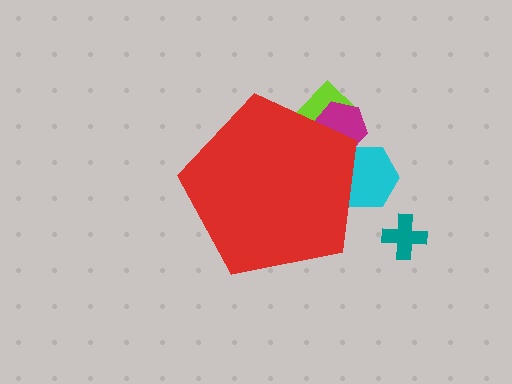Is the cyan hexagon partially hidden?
Yes, the cyan hexagon is partially hidden behind the red pentagon.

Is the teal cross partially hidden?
No, the teal cross is fully visible.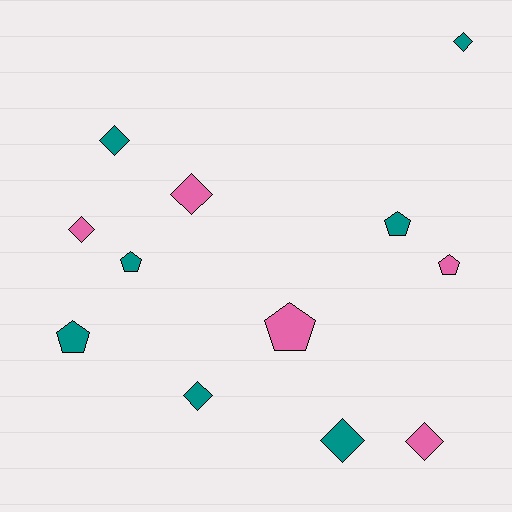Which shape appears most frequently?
Diamond, with 7 objects.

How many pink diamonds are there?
There are 3 pink diamonds.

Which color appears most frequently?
Teal, with 7 objects.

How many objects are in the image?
There are 12 objects.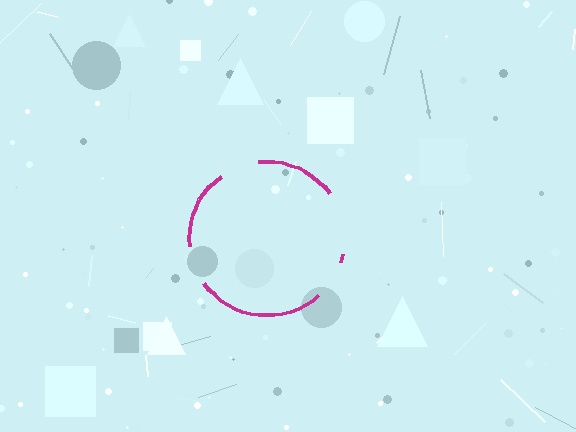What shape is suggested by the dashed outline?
The dashed outline suggests a circle.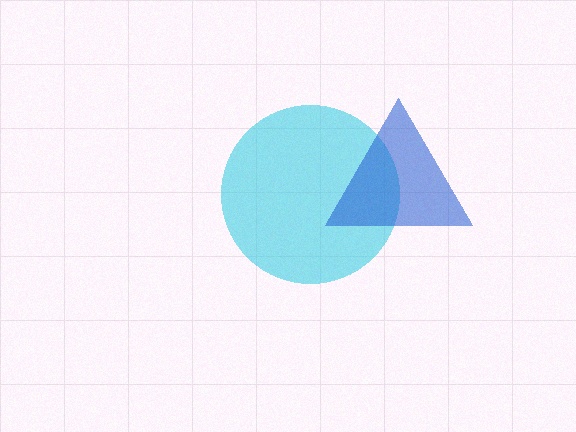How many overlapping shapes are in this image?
There are 2 overlapping shapes in the image.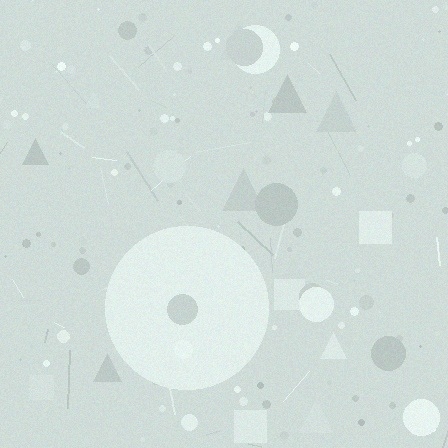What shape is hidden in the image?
A circle is hidden in the image.